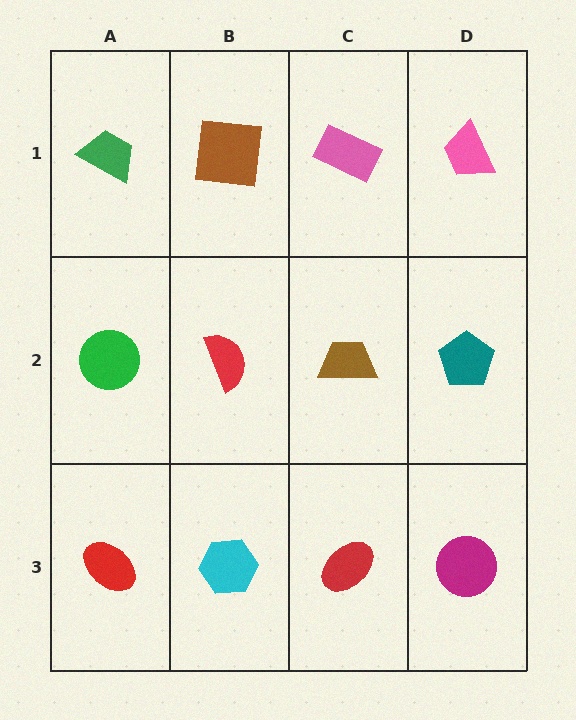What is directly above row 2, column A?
A green trapezoid.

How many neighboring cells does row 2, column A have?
3.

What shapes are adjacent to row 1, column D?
A teal pentagon (row 2, column D), a pink rectangle (row 1, column C).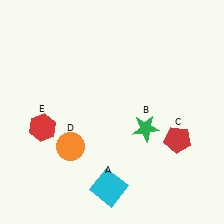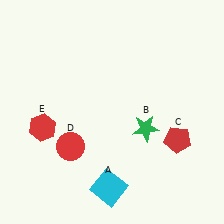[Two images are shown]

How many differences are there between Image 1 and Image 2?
There is 1 difference between the two images.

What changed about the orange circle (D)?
In Image 1, D is orange. In Image 2, it changed to red.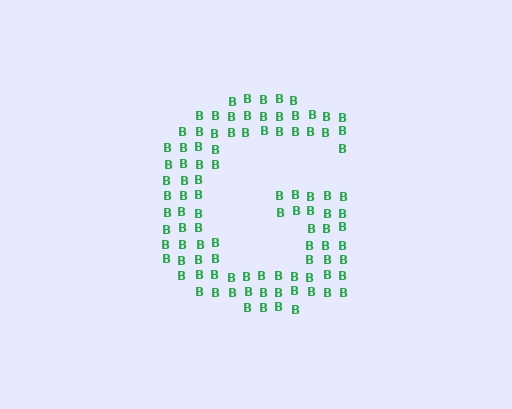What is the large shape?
The large shape is the letter G.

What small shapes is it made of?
It is made of small letter B's.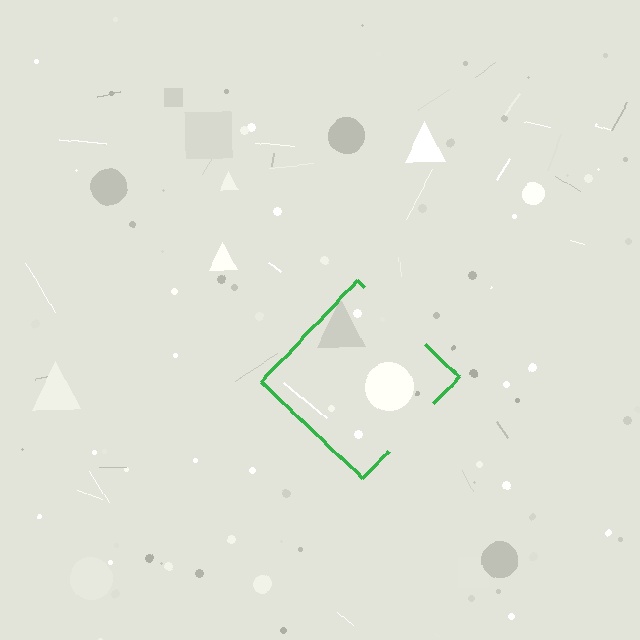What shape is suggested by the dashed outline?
The dashed outline suggests a diamond.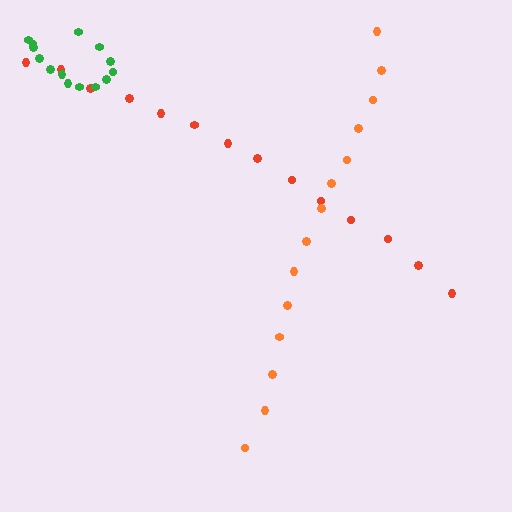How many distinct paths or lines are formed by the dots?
There are 3 distinct paths.